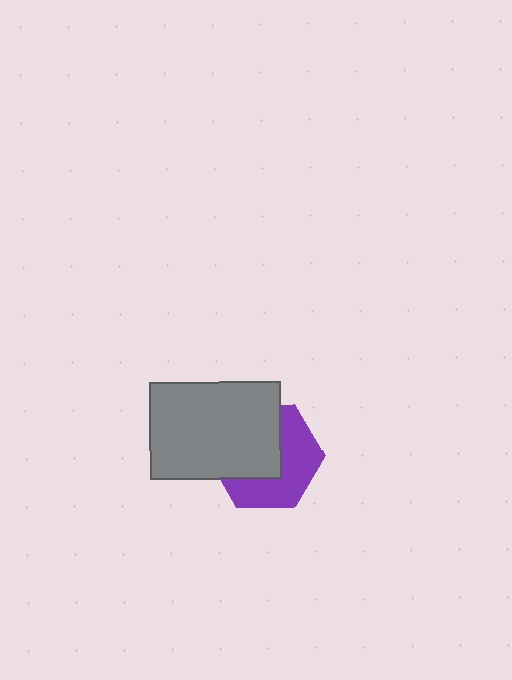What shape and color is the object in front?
The object in front is a gray rectangle.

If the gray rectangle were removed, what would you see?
You would see the complete purple hexagon.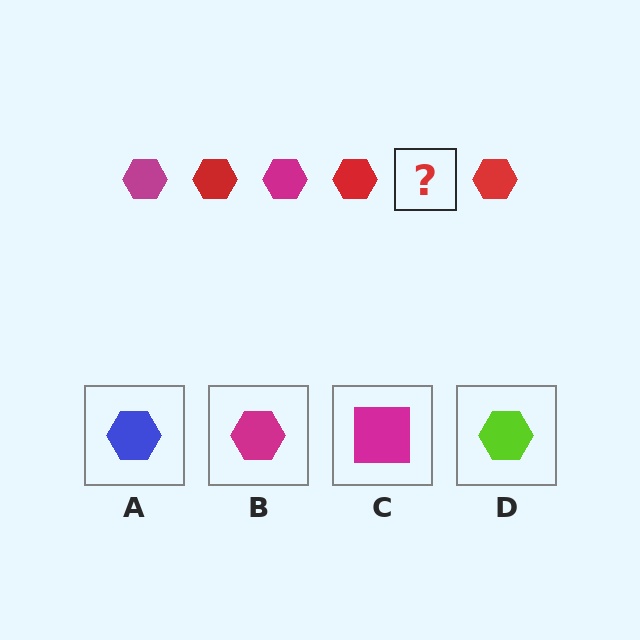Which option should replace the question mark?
Option B.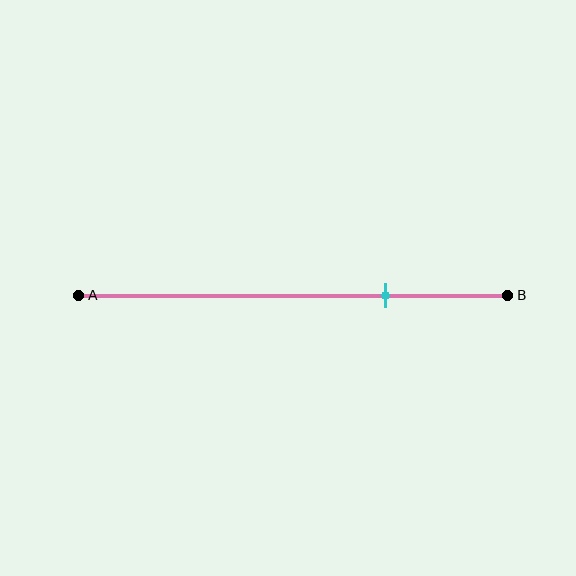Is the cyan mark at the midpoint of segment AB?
No, the mark is at about 70% from A, not at the 50% midpoint.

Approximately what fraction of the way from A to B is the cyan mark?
The cyan mark is approximately 70% of the way from A to B.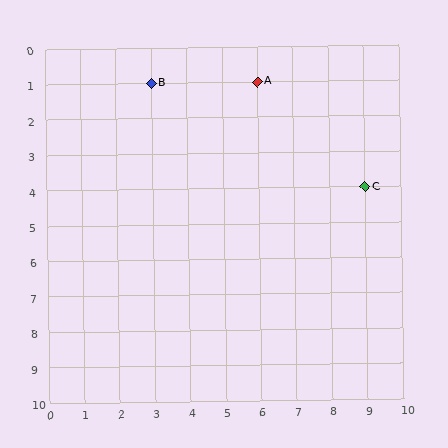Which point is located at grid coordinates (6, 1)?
Point A is at (6, 1).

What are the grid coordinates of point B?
Point B is at grid coordinates (3, 1).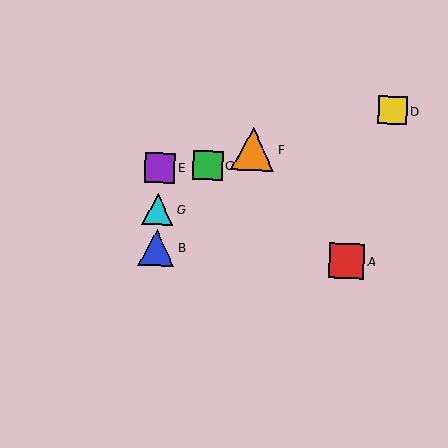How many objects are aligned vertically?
3 objects (B, E, G) are aligned vertically.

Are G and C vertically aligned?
No, G is at x≈158 and C is at x≈208.